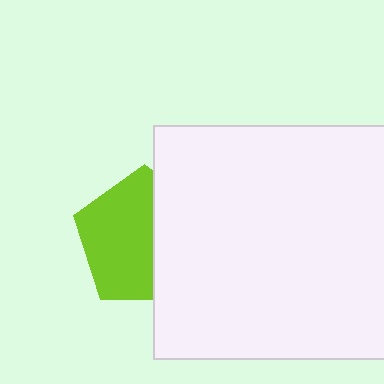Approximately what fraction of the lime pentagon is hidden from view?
Roughly 41% of the lime pentagon is hidden behind the white square.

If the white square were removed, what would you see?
You would see the complete lime pentagon.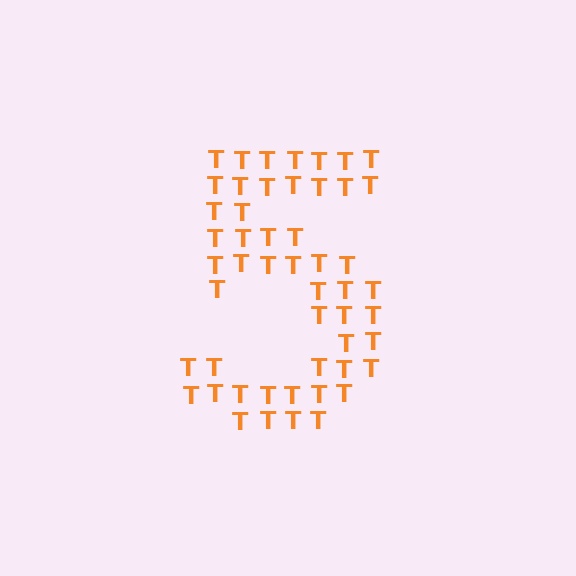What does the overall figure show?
The overall figure shows the digit 5.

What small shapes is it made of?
It is made of small letter T's.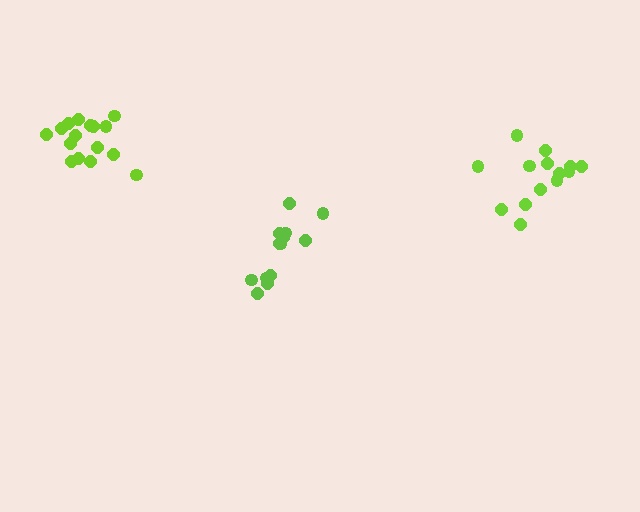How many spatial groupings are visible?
There are 3 spatial groupings.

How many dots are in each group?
Group 1: 14 dots, Group 2: 13 dots, Group 3: 16 dots (43 total).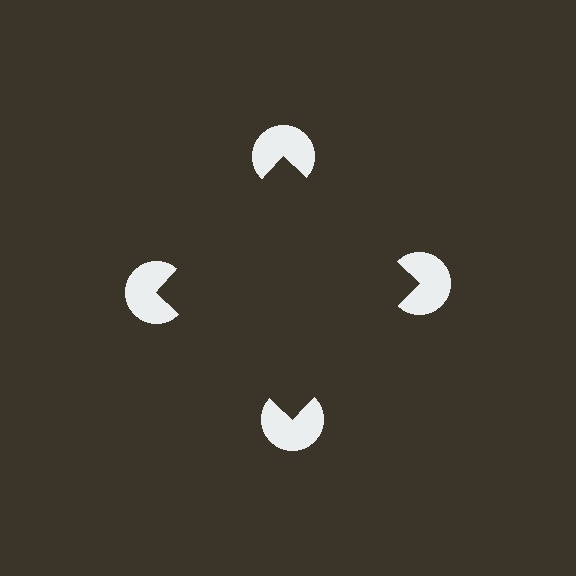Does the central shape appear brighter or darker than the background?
It typically appears slightly darker than the background, even though no actual brightness change is drawn.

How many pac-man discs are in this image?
There are 4 — one at each vertex of the illusory square.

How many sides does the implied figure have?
4 sides.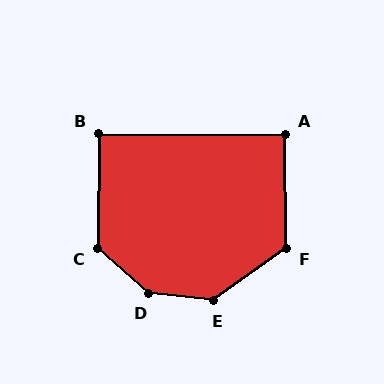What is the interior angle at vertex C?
Approximately 131 degrees (obtuse).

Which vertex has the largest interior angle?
D, at approximately 145 degrees.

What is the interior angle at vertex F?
Approximately 125 degrees (obtuse).